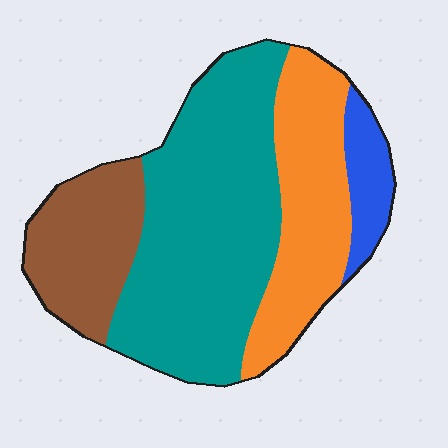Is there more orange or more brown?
Orange.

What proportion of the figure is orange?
Orange covers roughly 25% of the figure.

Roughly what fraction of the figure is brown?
Brown covers about 20% of the figure.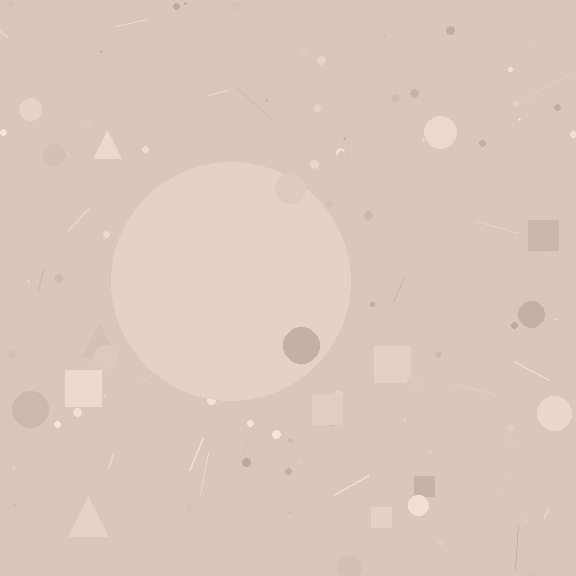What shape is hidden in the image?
A circle is hidden in the image.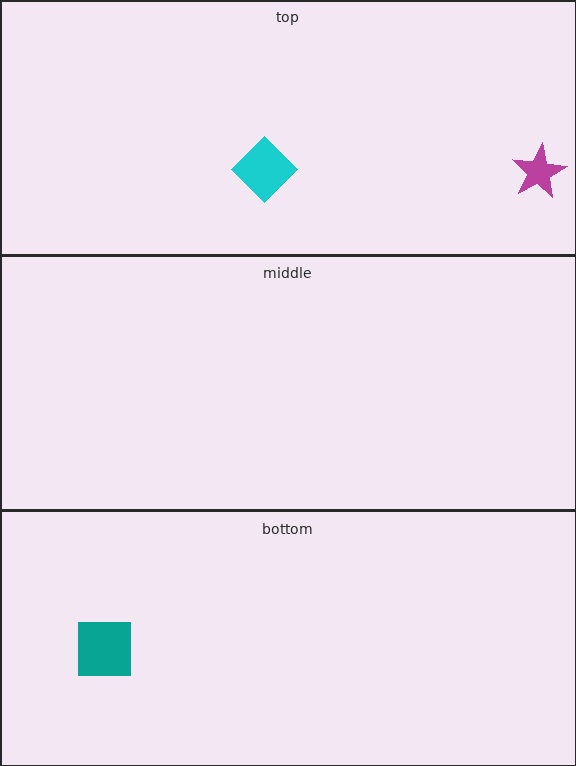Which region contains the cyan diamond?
The top region.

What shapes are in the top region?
The magenta star, the cyan diamond.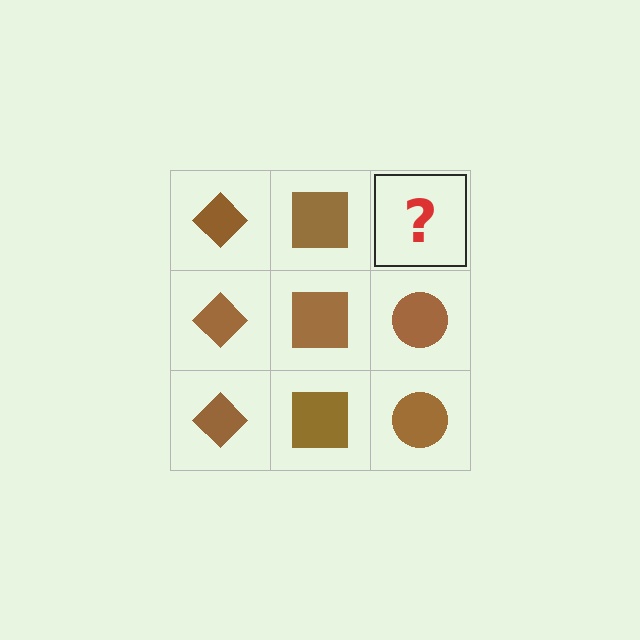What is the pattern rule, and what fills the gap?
The rule is that each column has a consistent shape. The gap should be filled with a brown circle.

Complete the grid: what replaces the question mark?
The question mark should be replaced with a brown circle.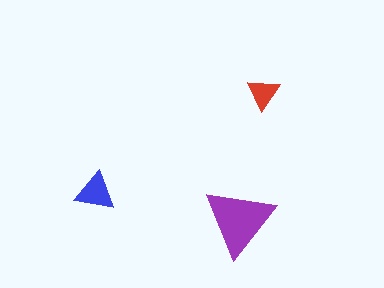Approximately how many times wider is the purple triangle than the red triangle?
About 2 times wider.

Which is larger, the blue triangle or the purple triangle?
The purple one.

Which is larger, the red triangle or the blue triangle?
The blue one.